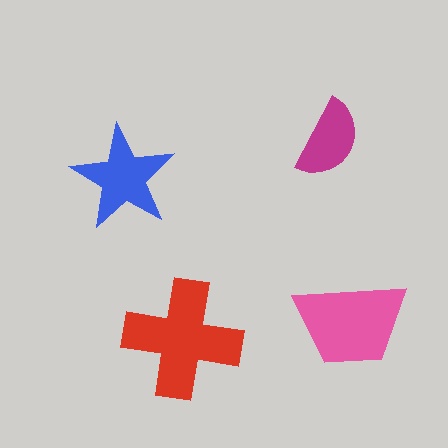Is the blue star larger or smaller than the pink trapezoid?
Smaller.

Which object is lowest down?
The red cross is bottommost.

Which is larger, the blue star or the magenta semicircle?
The blue star.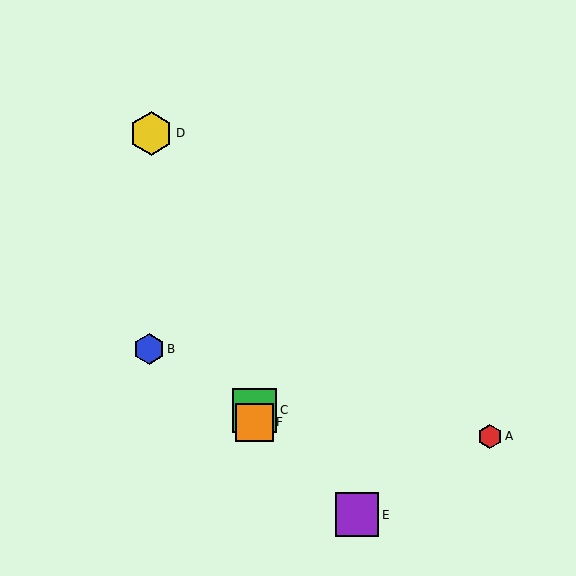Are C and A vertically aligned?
No, C is at x≈255 and A is at x≈490.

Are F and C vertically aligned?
Yes, both are at x≈255.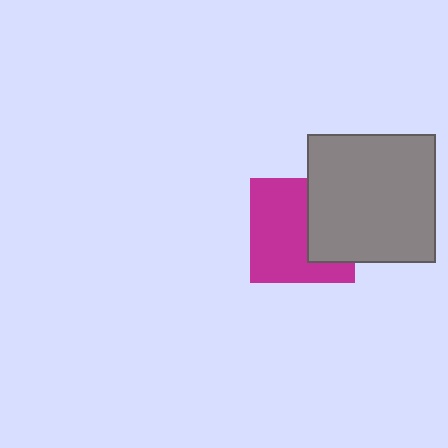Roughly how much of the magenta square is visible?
About half of it is visible (roughly 63%).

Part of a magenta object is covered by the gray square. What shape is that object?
It is a square.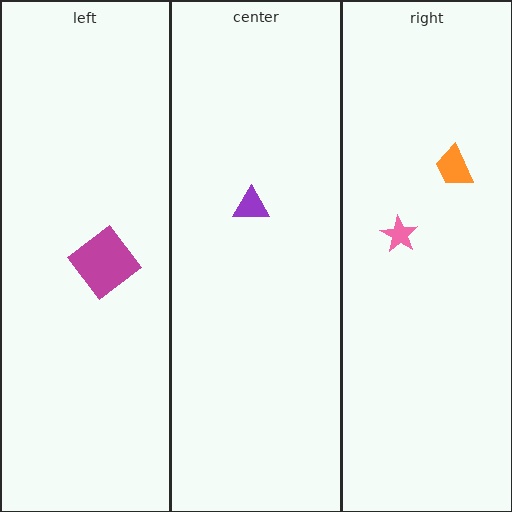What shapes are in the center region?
The purple triangle.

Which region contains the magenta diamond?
The left region.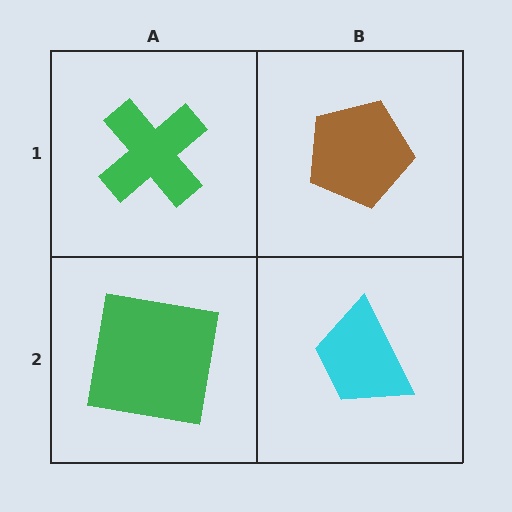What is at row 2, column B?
A cyan trapezoid.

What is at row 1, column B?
A brown pentagon.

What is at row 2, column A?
A green square.